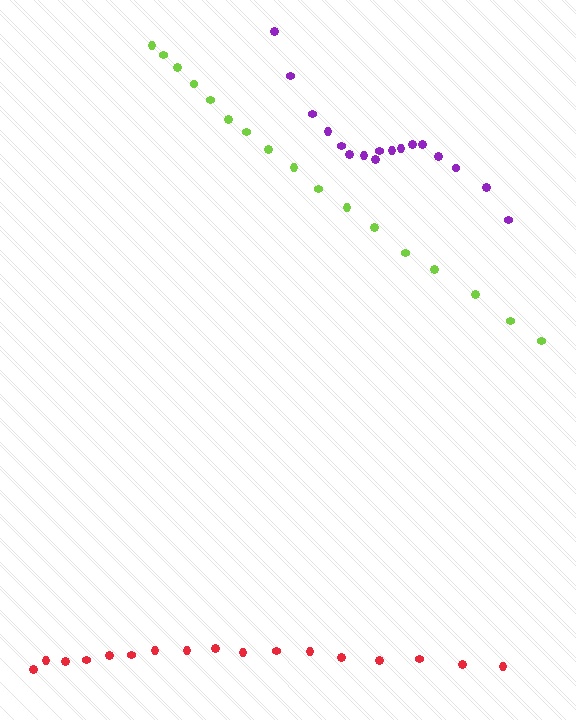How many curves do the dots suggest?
There are 3 distinct paths.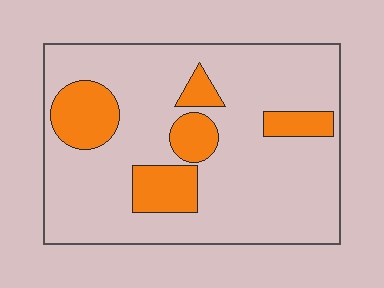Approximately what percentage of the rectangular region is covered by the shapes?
Approximately 20%.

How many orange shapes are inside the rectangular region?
5.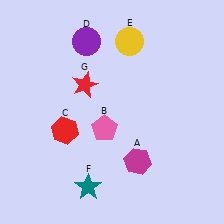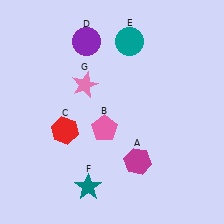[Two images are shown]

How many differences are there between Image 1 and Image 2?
There are 2 differences between the two images.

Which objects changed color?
E changed from yellow to teal. G changed from red to pink.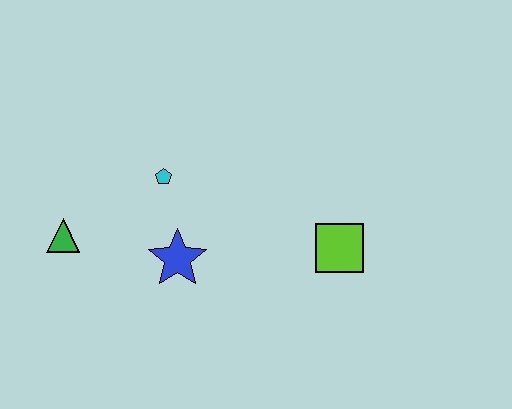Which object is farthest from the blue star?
The lime square is farthest from the blue star.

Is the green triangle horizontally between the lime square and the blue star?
No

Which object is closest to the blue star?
The cyan pentagon is closest to the blue star.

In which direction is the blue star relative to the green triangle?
The blue star is to the right of the green triangle.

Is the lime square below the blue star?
No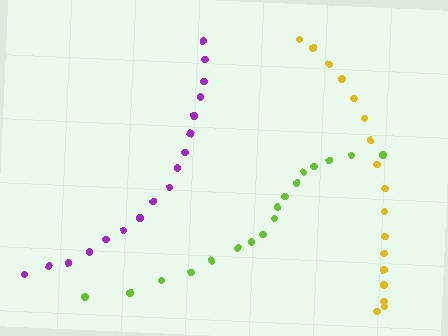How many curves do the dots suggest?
There are 3 distinct paths.